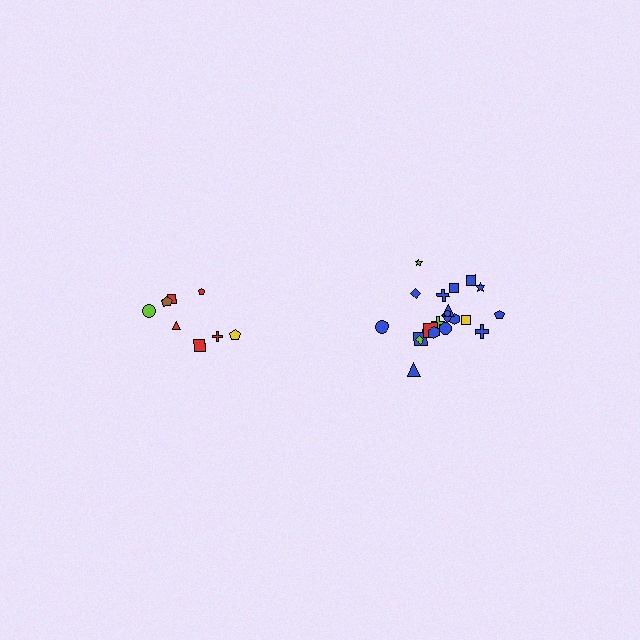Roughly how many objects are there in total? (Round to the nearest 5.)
Roughly 30 objects in total.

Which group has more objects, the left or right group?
The right group.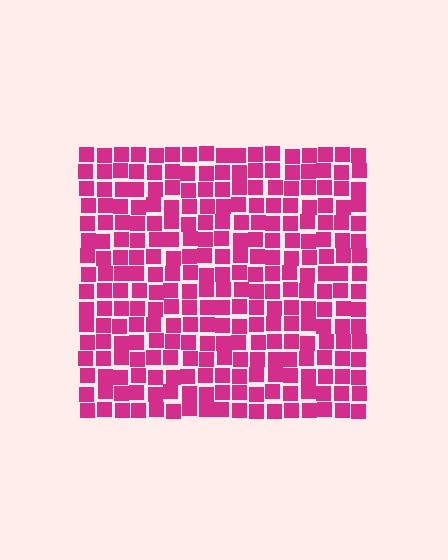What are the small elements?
The small elements are squares.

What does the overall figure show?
The overall figure shows a square.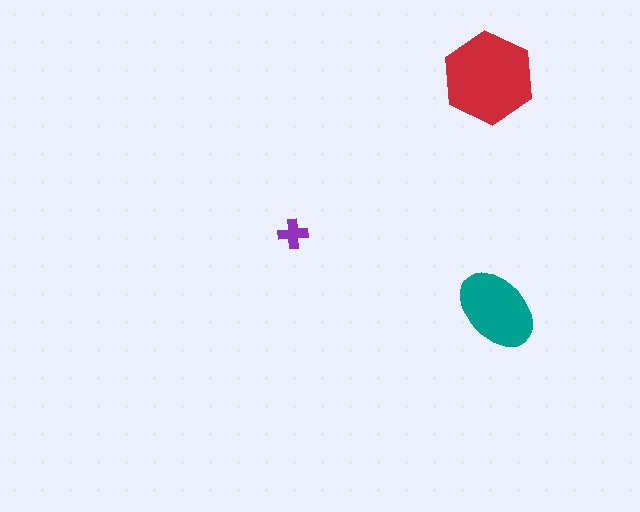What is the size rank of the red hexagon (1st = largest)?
1st.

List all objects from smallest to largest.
The purple cross, the teal ellipse, the red hexagon.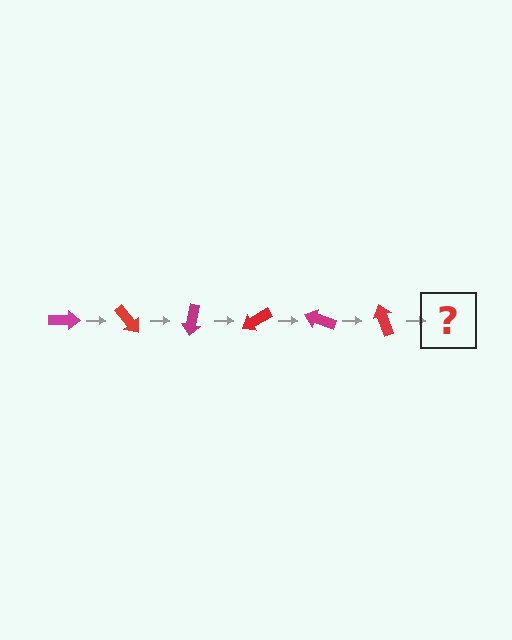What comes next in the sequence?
The next element should be a magenta arrow, rotated 300 degrees from the start.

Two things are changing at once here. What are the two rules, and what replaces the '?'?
The two rules are that it rotates 50 degrees each step and the color cycles through magenta and red. The '?' should be a magenta arrow, rotated 300 degrees from the start.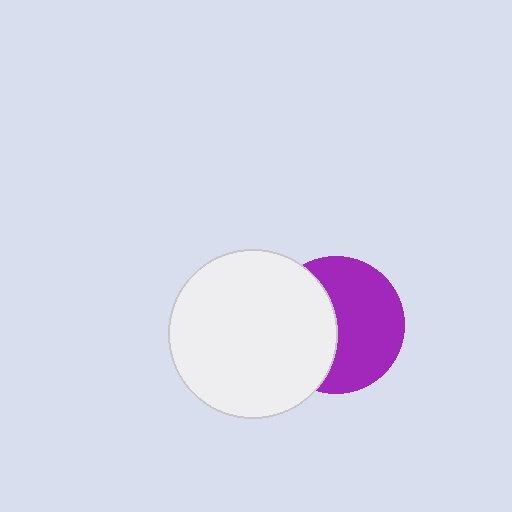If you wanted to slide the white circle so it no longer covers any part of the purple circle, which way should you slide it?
Slide it left — that is the most direct way to separate the two shapes.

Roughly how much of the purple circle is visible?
About half of it is visible (roughly 58%).